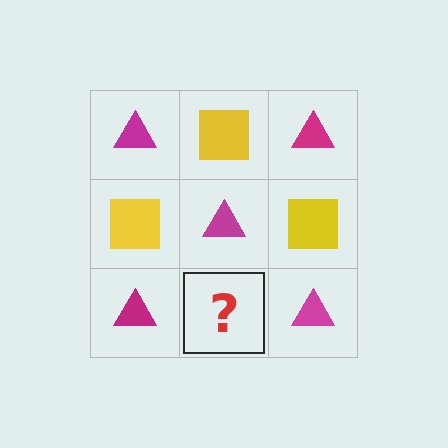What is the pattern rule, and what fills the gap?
The rule is that it alternates magenta triangle and yellow square in a checkerboard pattern. The gap should be filled with a yellow square.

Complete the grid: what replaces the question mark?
The question mark should be replaced with a yellow square.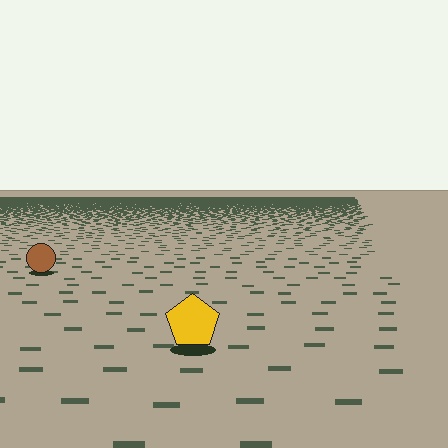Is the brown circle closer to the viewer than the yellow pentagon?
No. The yellow pentagon is closer — you can tell from the texture gradient: the ground texture is coarser near it.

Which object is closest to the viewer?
The yellow pentagon is closest. The texture marks near it are larger and more spread out.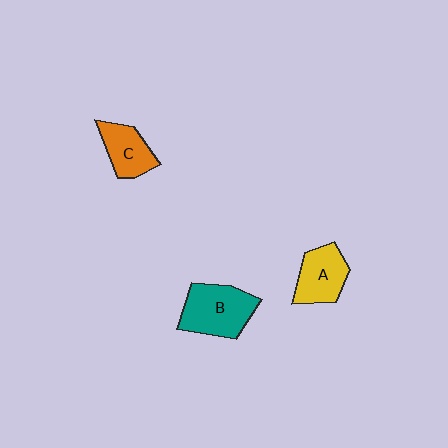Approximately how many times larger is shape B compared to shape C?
Approximately 1.5 times.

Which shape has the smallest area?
Shape C (orange).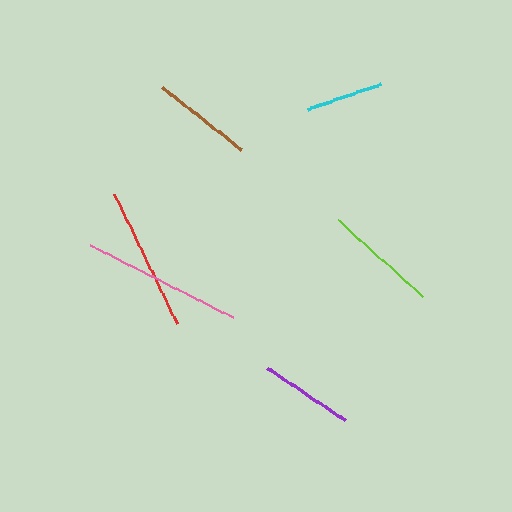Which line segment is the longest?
The pink line is the longest at approximately 160 pixels.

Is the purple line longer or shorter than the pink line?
The pink line is longer than the purple line.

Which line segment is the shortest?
The cyan line is the shortest at approximately 76 pixels.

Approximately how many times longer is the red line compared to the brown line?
The red line is approximately 1.4 times the length of the brown line.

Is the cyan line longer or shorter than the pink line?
The pink line is longer than the cyan line.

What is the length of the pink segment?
The pink segment is approximately 160 pixels long.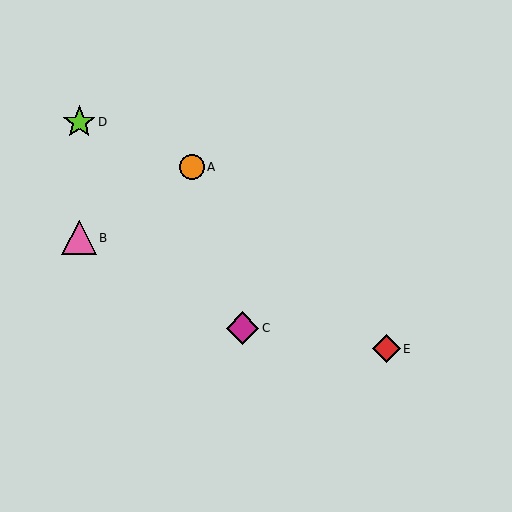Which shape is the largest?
The pink triangle (labeled B) is the largest.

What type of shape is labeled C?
Shape C is a magenta diamond.